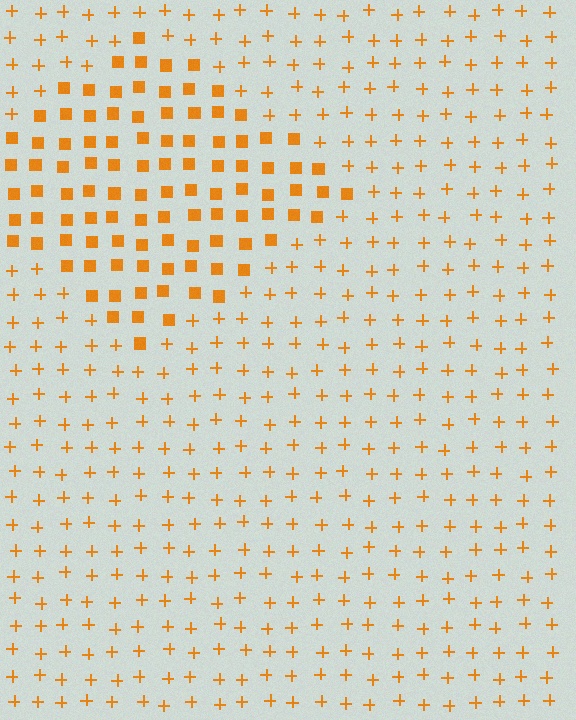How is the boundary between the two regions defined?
The boundary is defined by a change in element shape: squares inside vs. plus signs outside. All elements share the same color and spacing.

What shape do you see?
I see a diamond.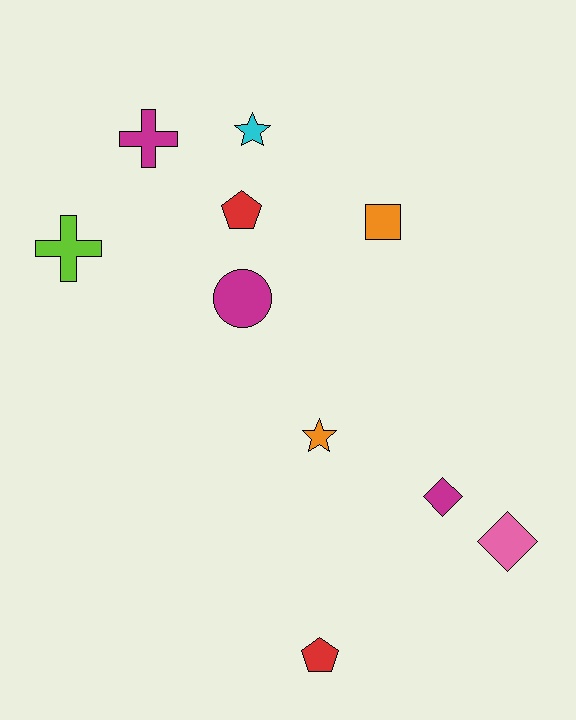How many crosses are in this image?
There are 2 crosses.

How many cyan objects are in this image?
There is 1 cyan object.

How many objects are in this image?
There are 10 objects.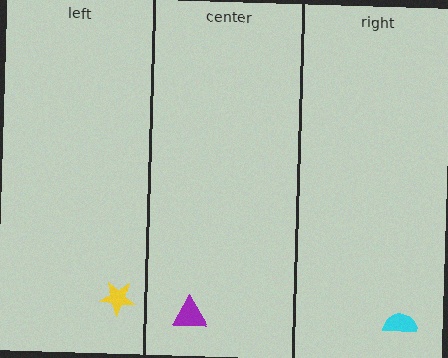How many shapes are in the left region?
1.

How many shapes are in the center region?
1.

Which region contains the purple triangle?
The center region.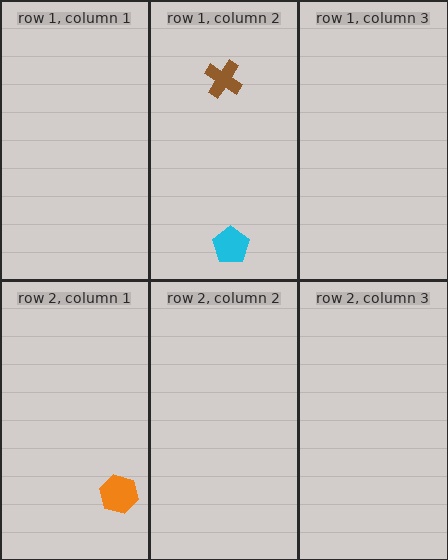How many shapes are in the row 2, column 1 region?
1.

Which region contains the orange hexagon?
The row 2, column 1 region.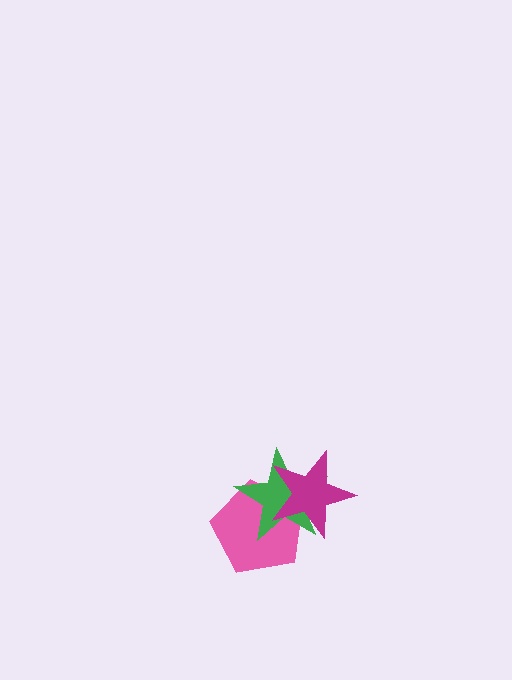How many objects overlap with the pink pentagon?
2 objects overlap with the pink pentagon.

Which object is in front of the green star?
The magenta star is in front of the green star.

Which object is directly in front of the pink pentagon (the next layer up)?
The green star is directly in front of the pink pentagon.